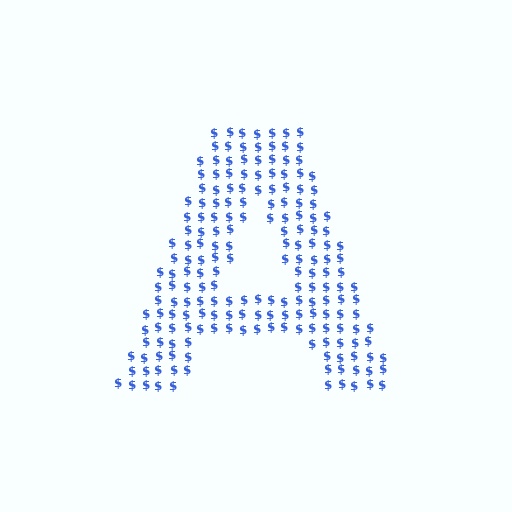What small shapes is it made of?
It is made of small dollar signs.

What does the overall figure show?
The overall figure shows the letter A.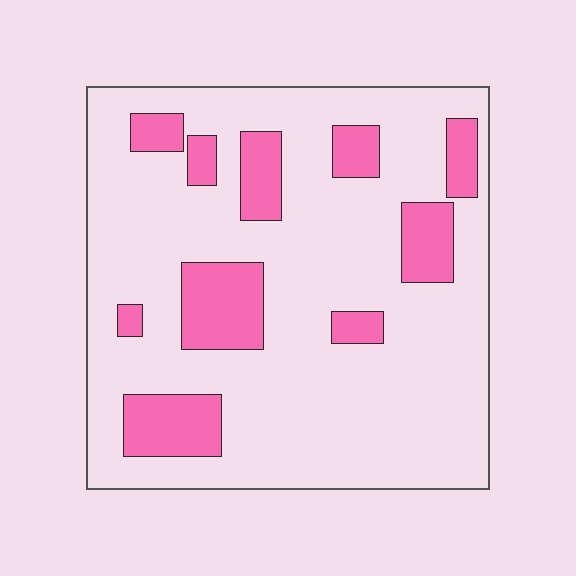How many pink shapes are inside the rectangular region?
10.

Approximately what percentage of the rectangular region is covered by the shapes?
Approximately 20%.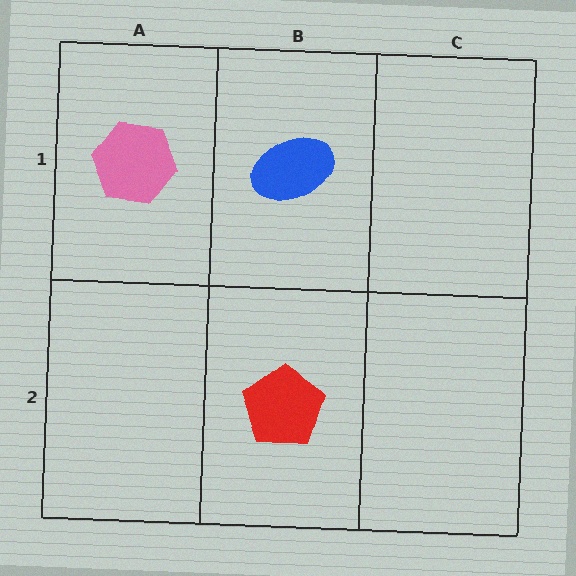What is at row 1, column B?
A blue ellipse.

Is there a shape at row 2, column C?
No, that cell is empty.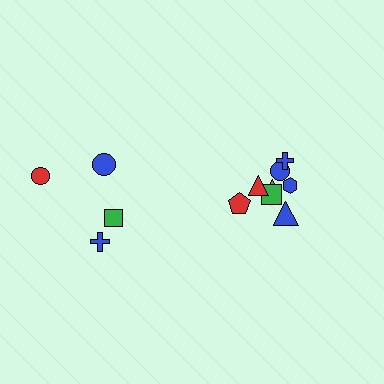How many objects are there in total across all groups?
There are 12 objects.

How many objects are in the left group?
There are 4 objects.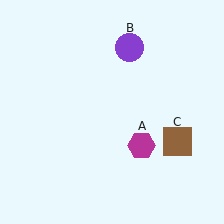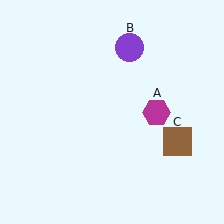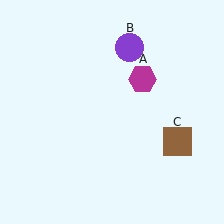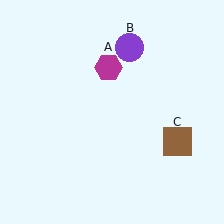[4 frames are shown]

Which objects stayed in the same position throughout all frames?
Purple circle (object B) and brown square (object C) remained stationary.